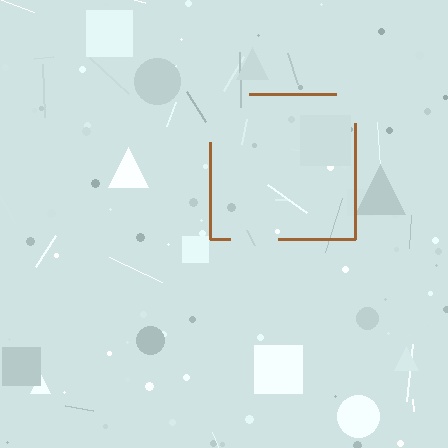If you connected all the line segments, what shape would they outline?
They would outline a square.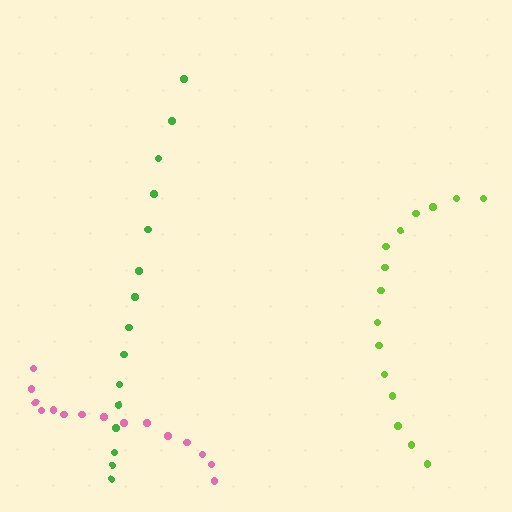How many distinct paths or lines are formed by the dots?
There are 3 distinct paths.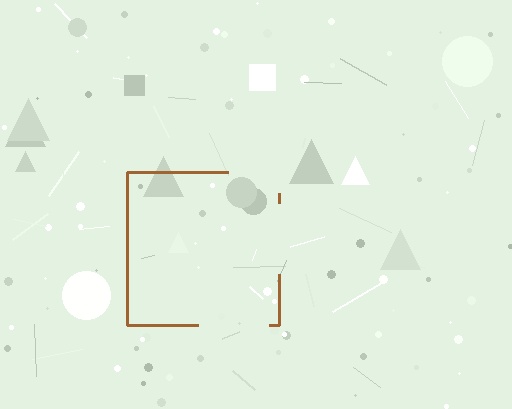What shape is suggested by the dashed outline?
The dashed outline suggests a square.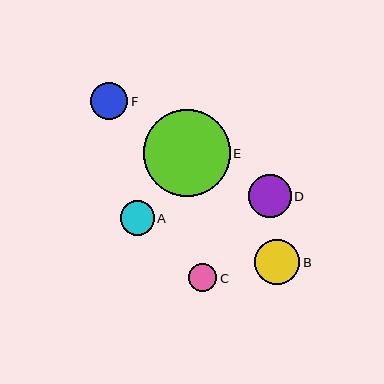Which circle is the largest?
Circle E is the largest with a size of approximately 87 pixels.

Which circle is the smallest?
Circle C is the smallest with a size of approximately 28 pixels.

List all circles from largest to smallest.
From largest to smallest: E, B, D, F, A, C.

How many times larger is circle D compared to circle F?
Circle D is approximately 1.2 times the size of circle F.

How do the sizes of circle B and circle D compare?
Circle B and circle D are approximately the same size.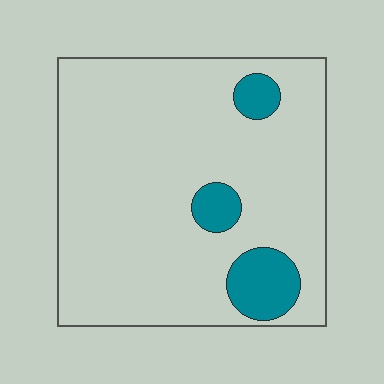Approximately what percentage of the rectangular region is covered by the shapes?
Approximately 10%.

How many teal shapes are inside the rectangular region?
3.